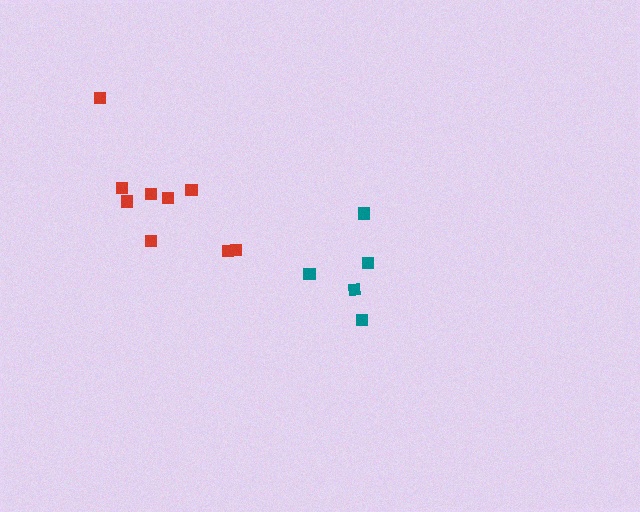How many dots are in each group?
Group 1: 5 dots, Group 2: 9 dots (14 total).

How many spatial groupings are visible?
There are 2 spatial groupings.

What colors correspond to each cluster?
The clusters are colored: teal, red.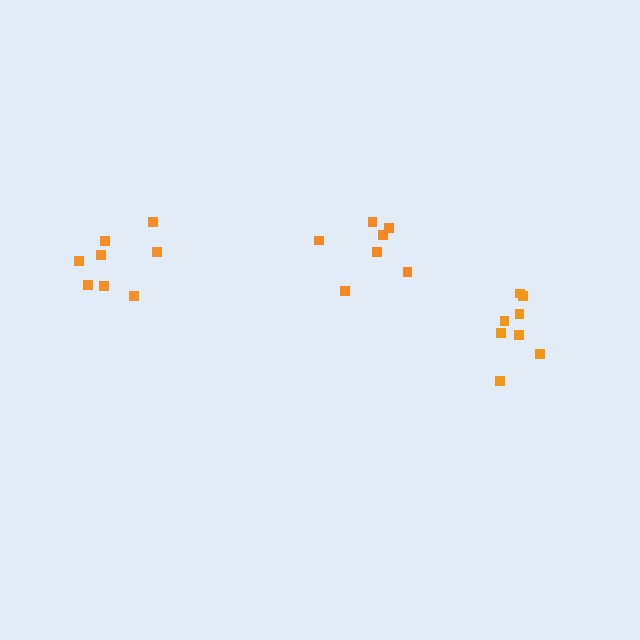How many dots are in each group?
Group 1: 7 dots, Group 2: 8 dots, Group 3: 8 dots (23 total).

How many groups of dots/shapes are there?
There are 3 groups.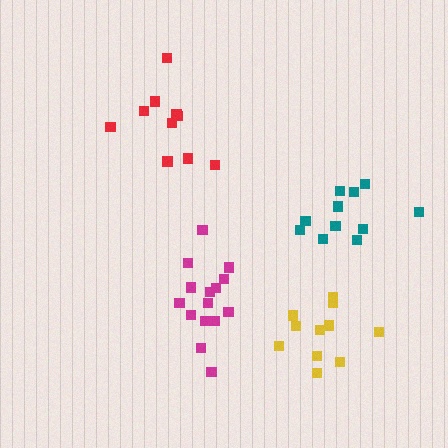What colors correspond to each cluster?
The clusters are colored: red, teal, magenta, yellow.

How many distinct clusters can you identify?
There are 4 distinct clusters.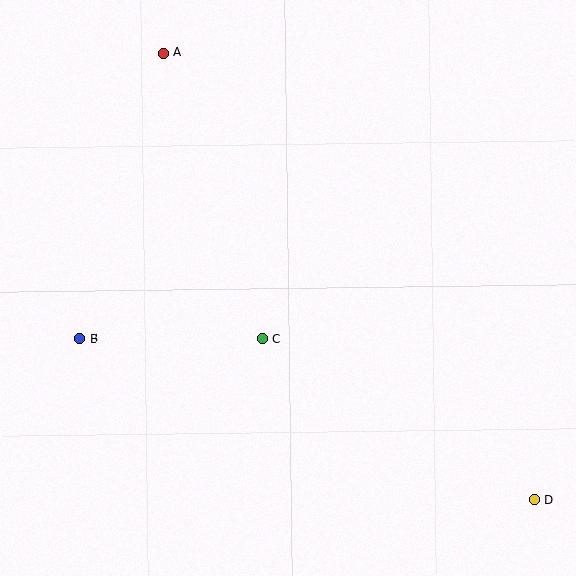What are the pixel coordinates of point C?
Point C is at (262, 339).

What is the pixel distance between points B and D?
The distance between B and D is 483 pixels.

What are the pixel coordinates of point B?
Point B is at (79, 339).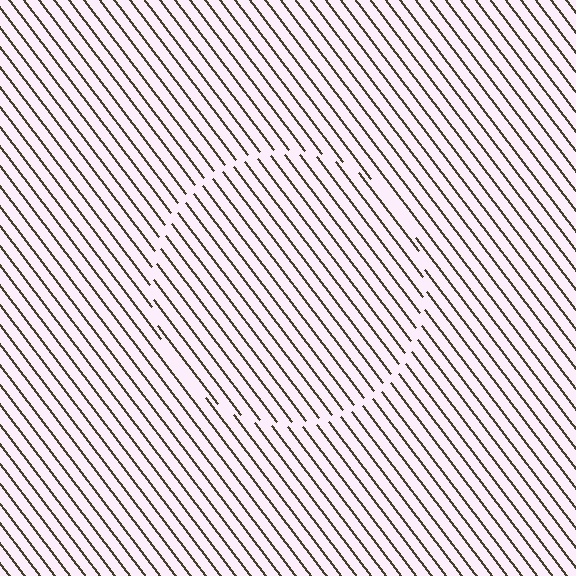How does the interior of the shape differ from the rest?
The interior of the shape contains the same grating, shifted by half a period — the contour is defined by the phase discontinuity where line-ends from the inner and outer gratings abut.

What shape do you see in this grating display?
An illusory circle. The interior of the shape contains the same grating, shifted by half a period — the contour is defined by the phase discontinuity where line-ends from the inner and outer gratings abut.